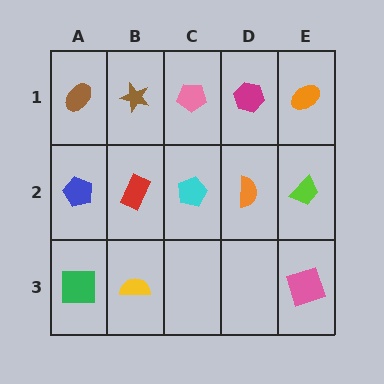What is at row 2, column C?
A cyan pentagon.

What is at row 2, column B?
A red rectangle.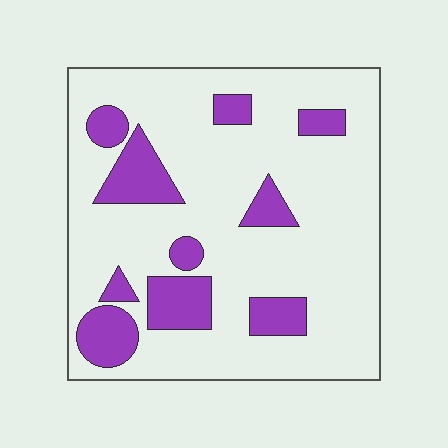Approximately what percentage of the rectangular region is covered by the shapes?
Approximately 20%.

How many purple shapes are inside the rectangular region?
10.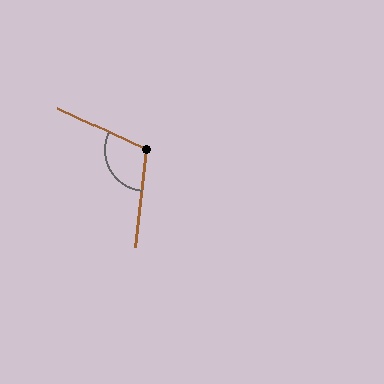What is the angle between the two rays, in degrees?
Approximately 109 degrees.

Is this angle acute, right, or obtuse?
It is obtuse.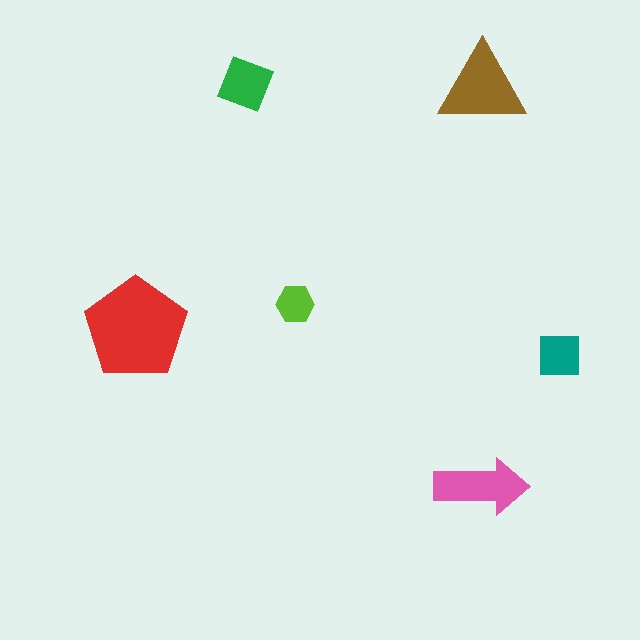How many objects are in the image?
There are 6 objects in the image.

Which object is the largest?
The red pentagon.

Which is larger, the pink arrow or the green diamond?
The pink arrow.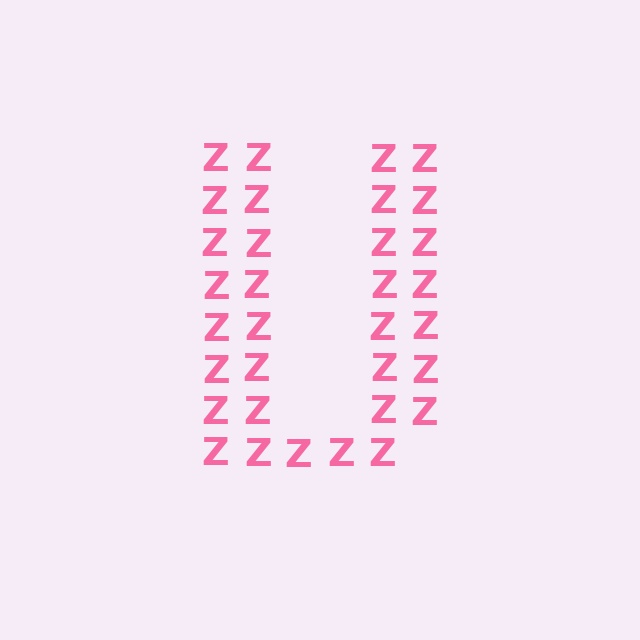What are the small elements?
The small elements are letter Z's.